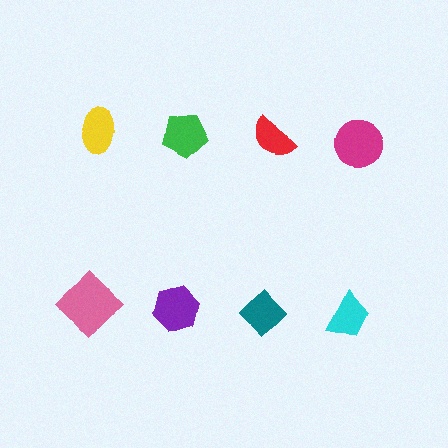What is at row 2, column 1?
A pink diamond.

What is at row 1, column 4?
A magenta circle.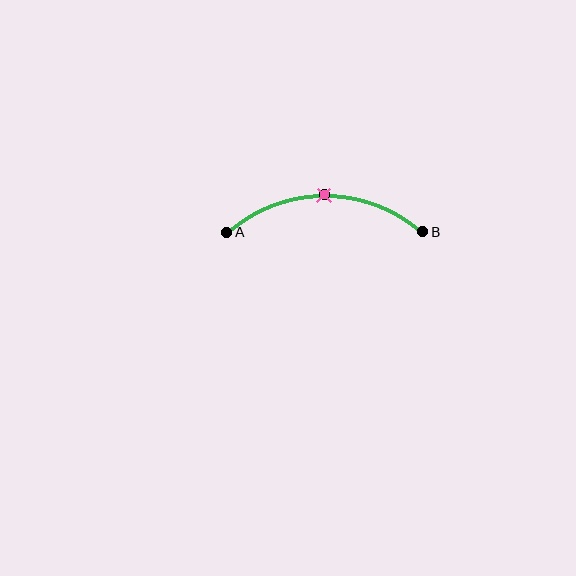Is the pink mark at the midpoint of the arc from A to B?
Yes. The pink mark lies on the arc at equal arc-length from both A and B — it is the arc midpoint.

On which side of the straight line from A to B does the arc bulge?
The arc bulges above the straight line connecting A and B.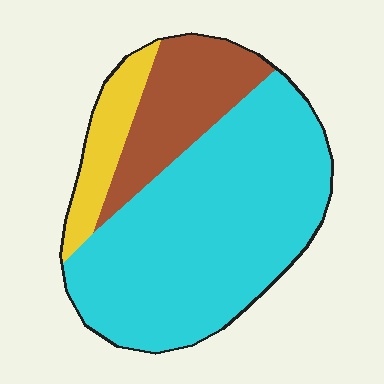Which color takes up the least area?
Yellow, at roughly 10%.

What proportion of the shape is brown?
Brown covers 21% of the shape.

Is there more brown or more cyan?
Cyan.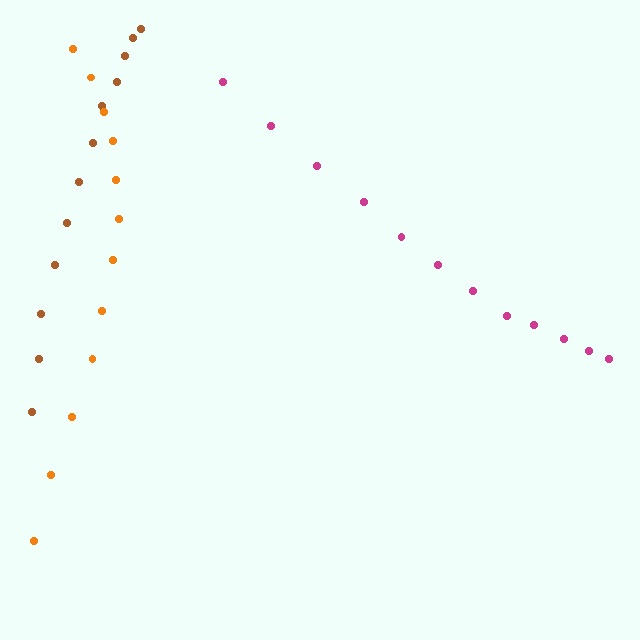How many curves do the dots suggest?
There are 3 distinct paths.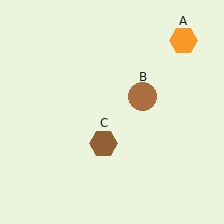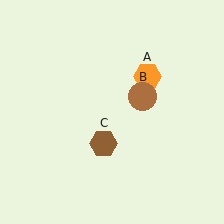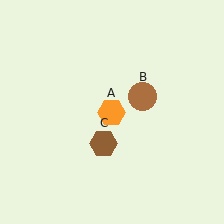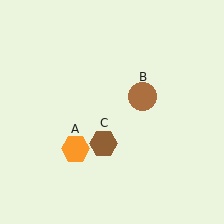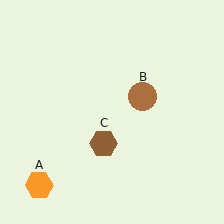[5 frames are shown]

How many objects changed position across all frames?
1 object changed position: orange hexagon (object A).